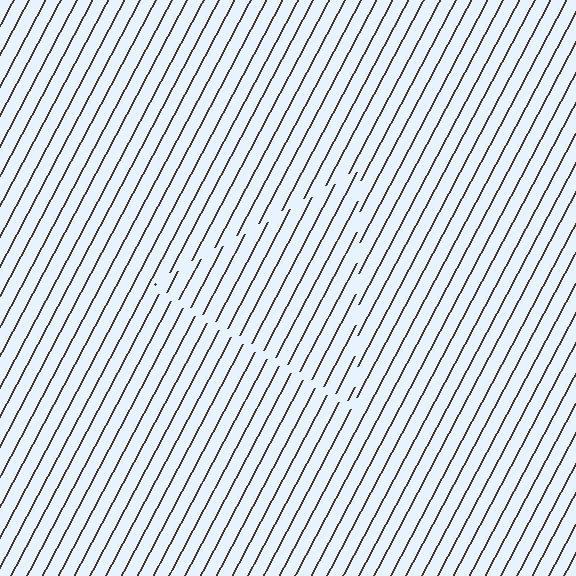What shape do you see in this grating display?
An illusory triangle. The interior of the shape contains the same grating, shifted by half a period — the contour is defined by the phase discontinuity where line-ends from the inner and outer gratings abut.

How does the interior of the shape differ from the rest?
The interior of the shape contains the same grating, shifted by half a period — the contour is defined by the phase discontinuity where line-ends from the inner and outer gratings abut.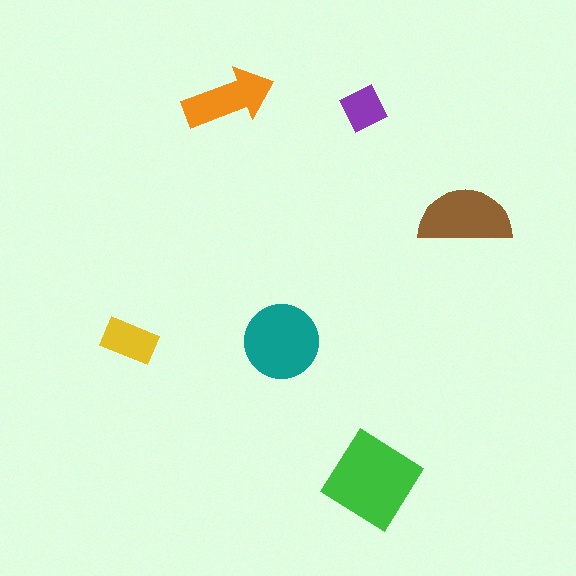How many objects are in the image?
There are 6 objects in the image.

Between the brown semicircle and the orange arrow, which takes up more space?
The brown semicircle.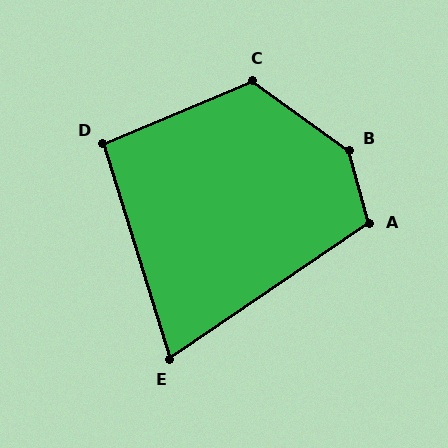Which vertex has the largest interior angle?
B, at approximately 141 degrees.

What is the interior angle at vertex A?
Approximately 109 degrees (obtuse).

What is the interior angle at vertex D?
Approximately 95 degrees (obtuse).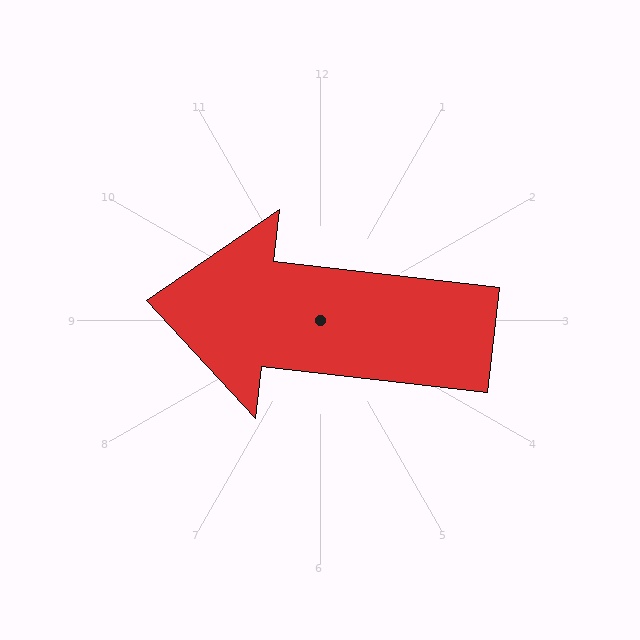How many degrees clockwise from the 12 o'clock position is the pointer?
Approximately 277 degrees.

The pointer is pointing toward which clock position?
Roughly 9 o'clock.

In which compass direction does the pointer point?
West.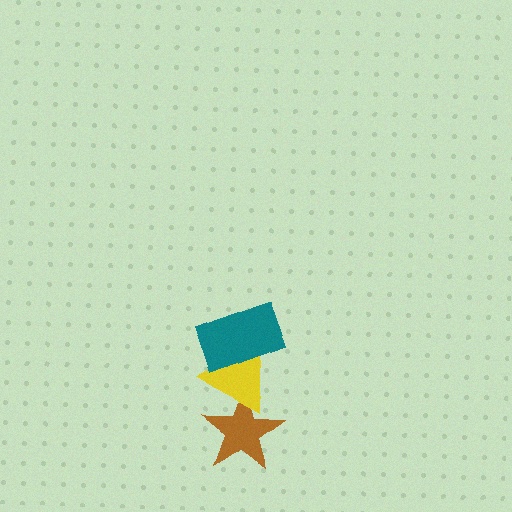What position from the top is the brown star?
The brown star is 3rd from the top.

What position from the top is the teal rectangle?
The teal rectangle is 1st from the top.